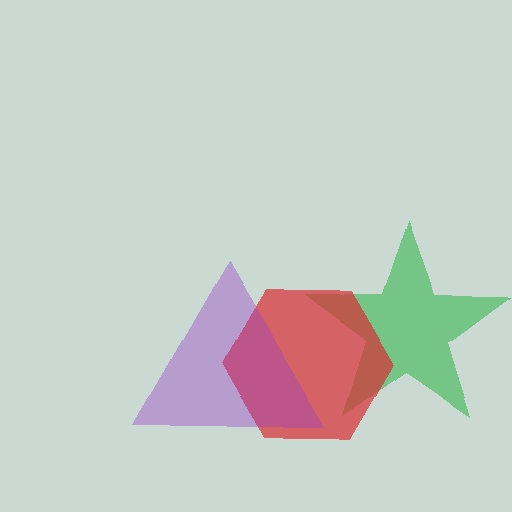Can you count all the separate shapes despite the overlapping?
Yes, there are 3 separate shapes.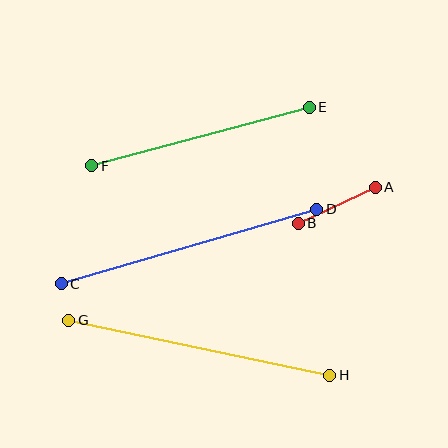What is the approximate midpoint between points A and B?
The midpoint is at approximately (337, 205) pixels.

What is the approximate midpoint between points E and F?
The midpoint is at approximately (201, 136) pixels.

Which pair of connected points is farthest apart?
Points G and H are farthest apart.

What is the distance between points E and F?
The distance is approximately 226 pixels.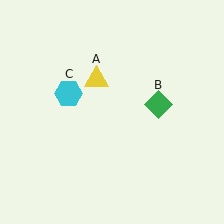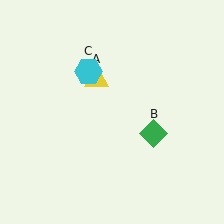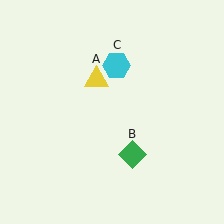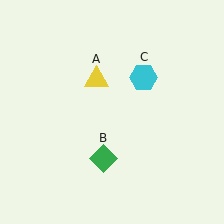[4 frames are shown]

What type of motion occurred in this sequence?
The green diamond (object B), cyan hexagon (object C) rotated clockwise around the center of the scene.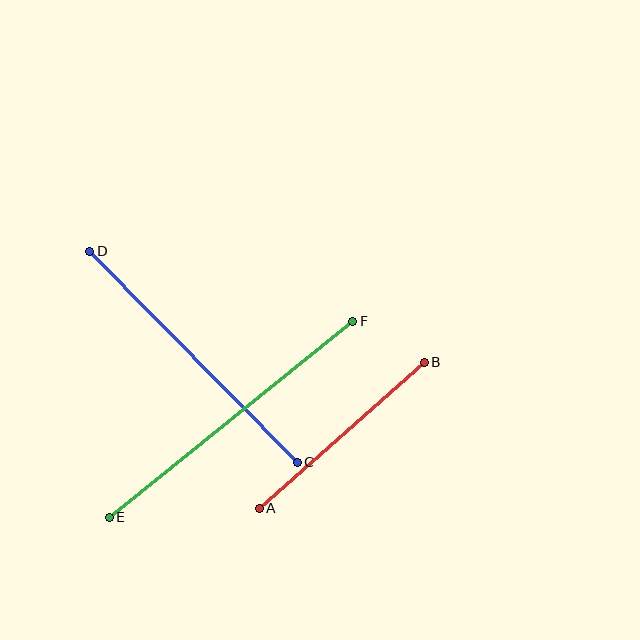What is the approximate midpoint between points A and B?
The midpoint is at approximately (342, 435) pixels.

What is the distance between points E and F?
The distance is approximately 312 pixels.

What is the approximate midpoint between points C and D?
The midpoint is at approximately (194, 357) pixels.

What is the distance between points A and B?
The distance is approximately 220 pixels.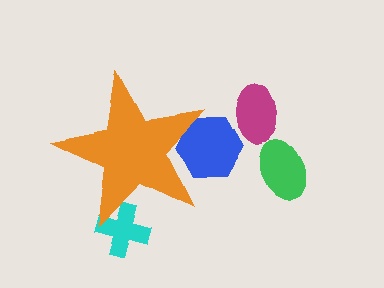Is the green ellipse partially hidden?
No, the green ellipse is fully visible.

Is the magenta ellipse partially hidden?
No, the magenta ellipse is fully visible.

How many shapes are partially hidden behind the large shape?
2 shapes are partially hidden.